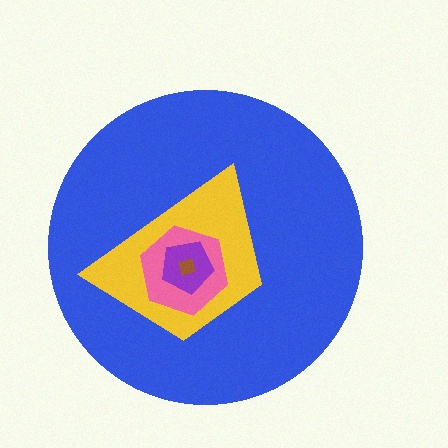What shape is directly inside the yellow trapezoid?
The pink hexagon.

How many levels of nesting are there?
5.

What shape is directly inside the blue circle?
The yellow trapezoid.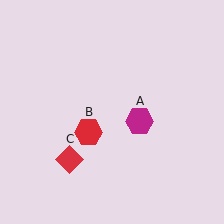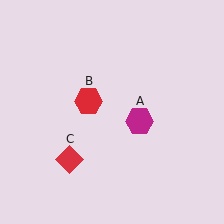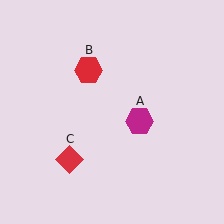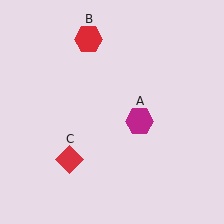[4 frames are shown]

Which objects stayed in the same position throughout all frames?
Magenta hexagon (object A) and red diamond (object C) remained stationary.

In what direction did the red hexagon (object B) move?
The red hexagon (object B) moved up.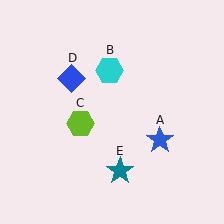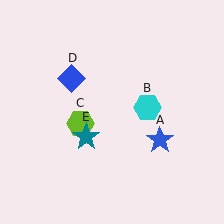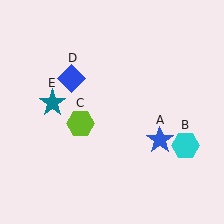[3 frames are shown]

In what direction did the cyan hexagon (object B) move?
The cyan hexagon (object B) moved down and to the right.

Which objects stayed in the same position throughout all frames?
Blue star (object A) and lime hexagon (object C) and blue diamond (object D) remained stationary.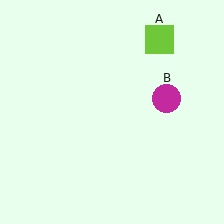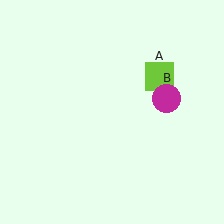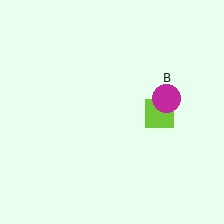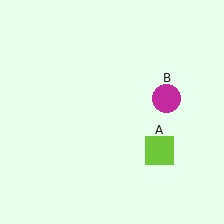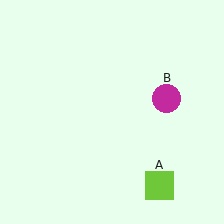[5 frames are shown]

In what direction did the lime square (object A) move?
The lime square (object A) moved down.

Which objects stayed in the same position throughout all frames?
Magenta circle (object B) remained stationary.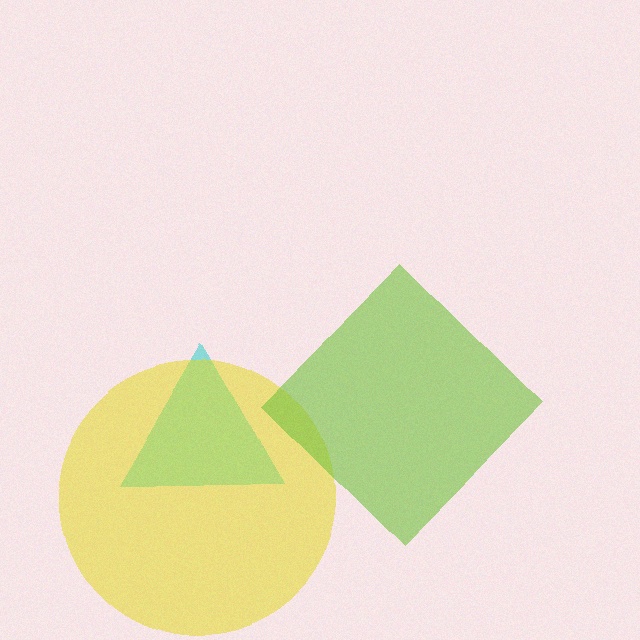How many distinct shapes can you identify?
There are 3 distinct shapes: a cyan triangle, a yellow circle, a lime diamond.